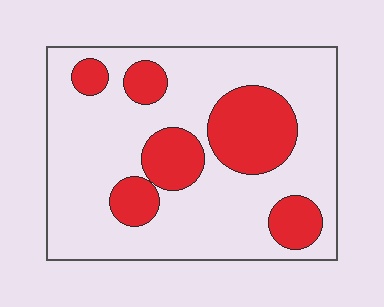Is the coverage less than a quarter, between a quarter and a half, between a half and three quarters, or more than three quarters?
Between a quarter and a half.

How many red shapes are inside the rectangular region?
6.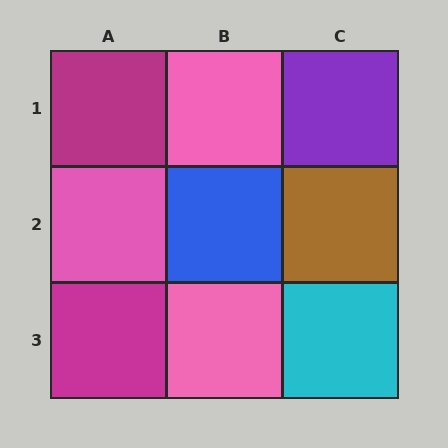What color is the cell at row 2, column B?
Blue.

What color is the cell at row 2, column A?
Pink.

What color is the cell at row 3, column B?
Pink.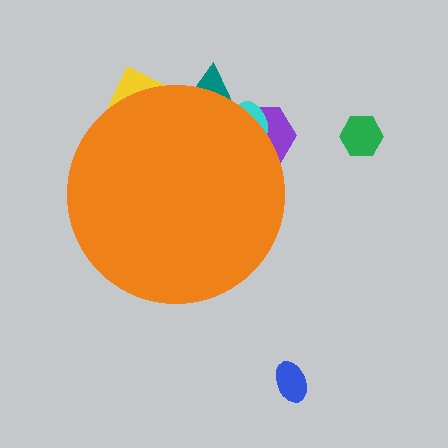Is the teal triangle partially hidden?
Yes, the teal triangle is partially hidden behind the orange circle.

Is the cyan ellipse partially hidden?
Yes, the cyan ellipse is partially hidden behind the orange circle.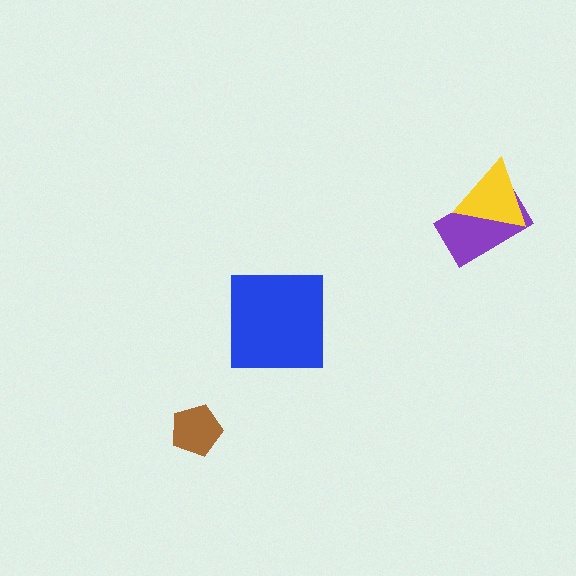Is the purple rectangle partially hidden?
Yes, it is partially covered by another shape.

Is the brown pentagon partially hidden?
No, no other shape covers it.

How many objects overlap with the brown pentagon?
0 objects overlap with the brown pentagon.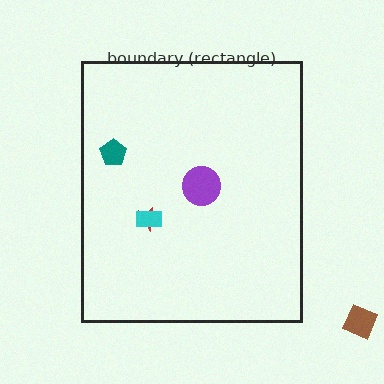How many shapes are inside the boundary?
4 inside, 1 outside.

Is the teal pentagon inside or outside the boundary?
Inside.